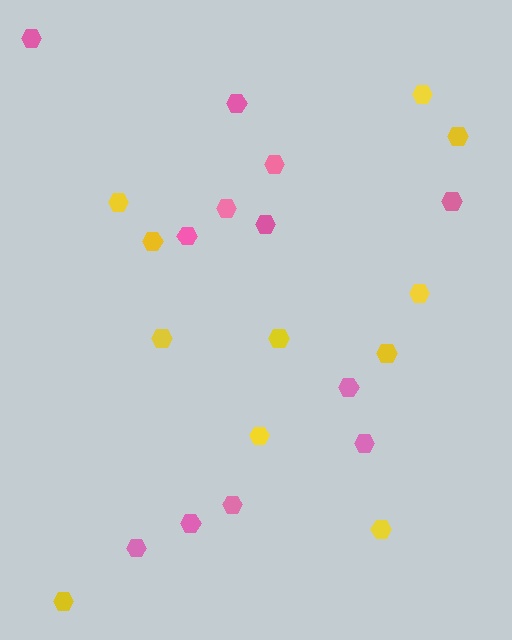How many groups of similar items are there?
There are 2 groups: one group of yellow hexagons (11) and one group of pink hexagons (12).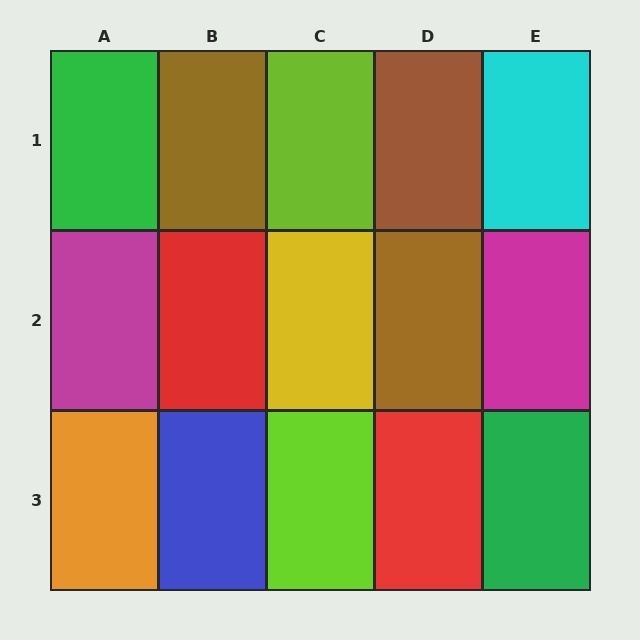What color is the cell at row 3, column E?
Green.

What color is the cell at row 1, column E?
Cyan.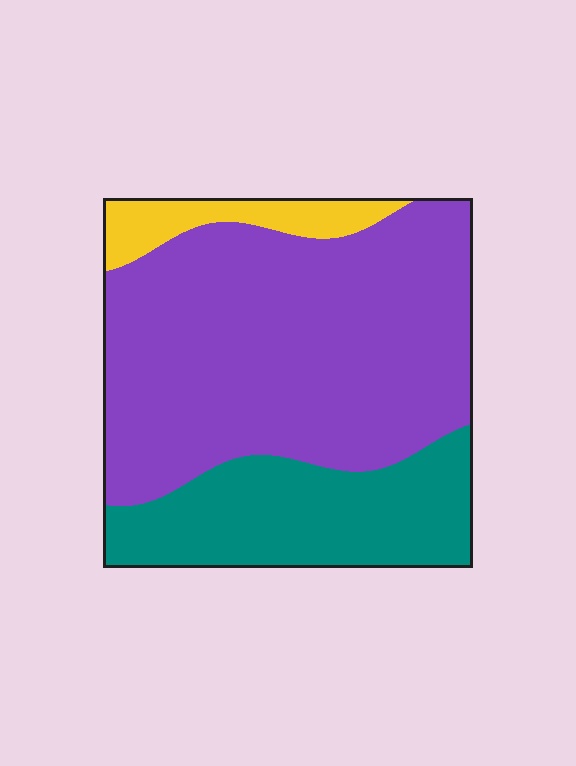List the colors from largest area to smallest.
From largest to smallest: purple, teal, yellow.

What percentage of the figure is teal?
Teal takes up about one quarter (1/4) of the figure.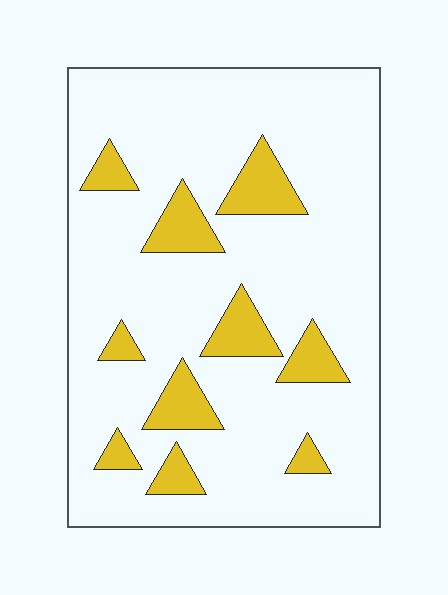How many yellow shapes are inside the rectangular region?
10.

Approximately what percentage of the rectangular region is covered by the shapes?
Approximately 15%.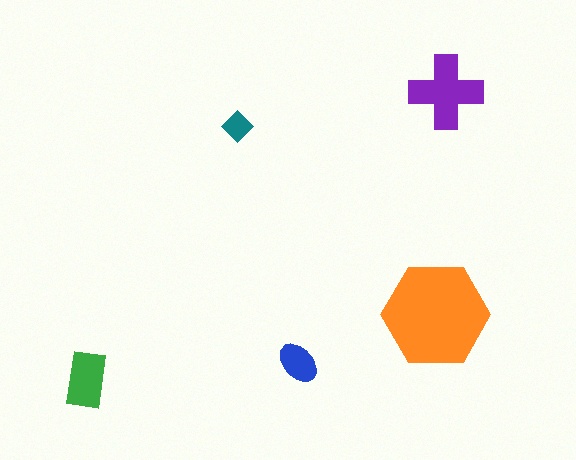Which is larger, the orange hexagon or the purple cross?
The orange hexagon.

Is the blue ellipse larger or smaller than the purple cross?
Smaller.